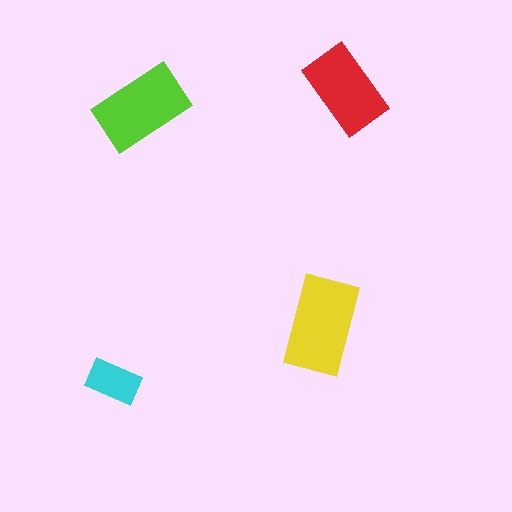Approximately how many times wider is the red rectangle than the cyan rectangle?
About 1.5 times wider.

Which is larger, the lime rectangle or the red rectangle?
The lime one.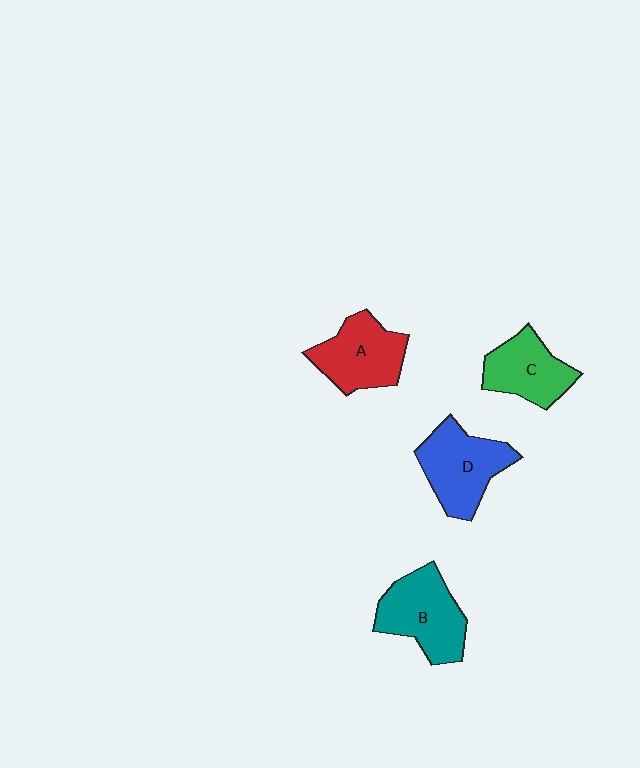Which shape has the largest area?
Shape B (teal).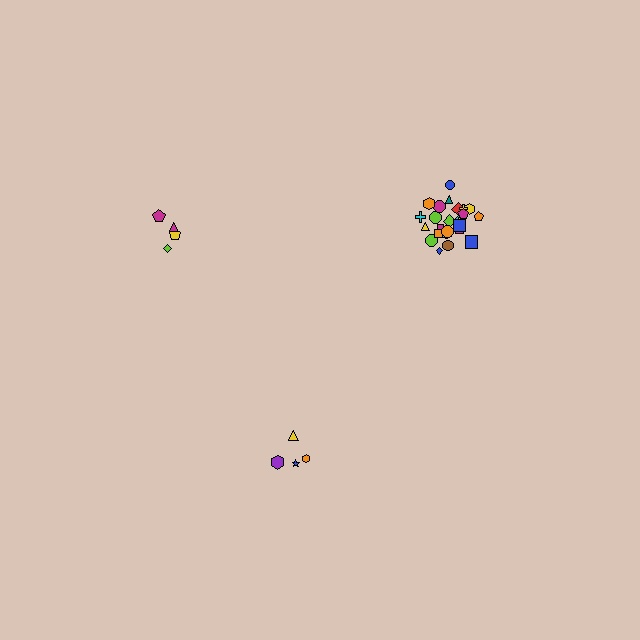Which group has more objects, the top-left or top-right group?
The top-right group.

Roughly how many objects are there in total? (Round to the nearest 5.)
Roughly 35 objects in total.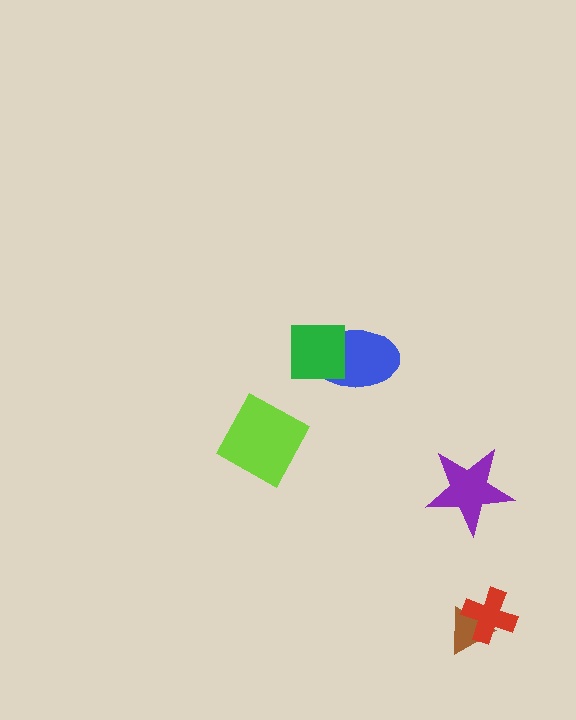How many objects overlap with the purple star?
0 objects overlap with the purple star.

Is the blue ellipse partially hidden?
Yes, it is partially covered by another shape.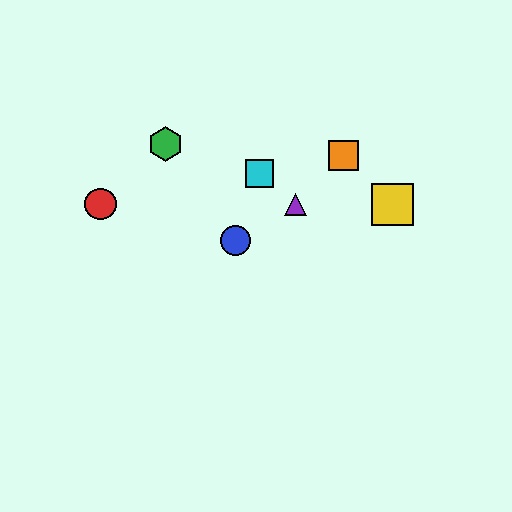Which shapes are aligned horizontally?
The red circle, the yellow square, the purple triangle are aligned horizontally.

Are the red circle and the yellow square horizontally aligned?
Yes, both are at y≈204.